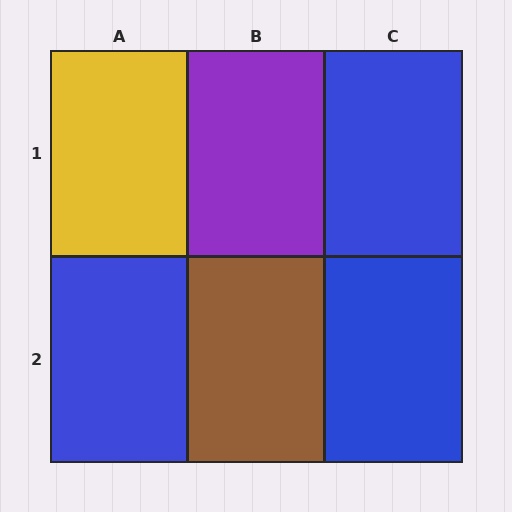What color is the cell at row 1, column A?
Yellow.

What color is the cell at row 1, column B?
Purple.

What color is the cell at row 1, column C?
Blue.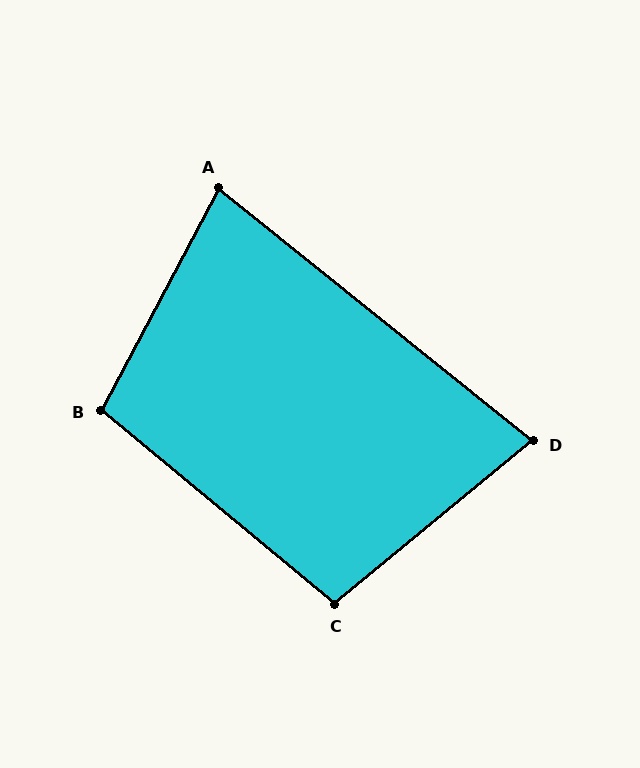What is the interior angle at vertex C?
Approximately 101 degrees (obtuse).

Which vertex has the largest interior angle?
B, at approximately 102 degrees.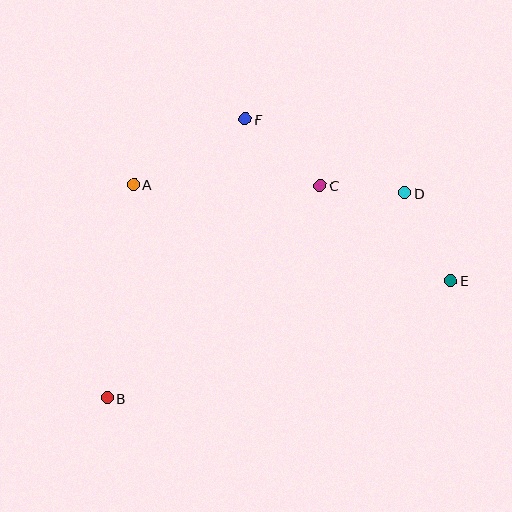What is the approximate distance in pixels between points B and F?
The distance between B and F is approximately 312 pixels.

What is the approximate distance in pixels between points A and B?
The distance between A and B is approximately 215 pixels.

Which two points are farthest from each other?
Points B and E are farthest from each other.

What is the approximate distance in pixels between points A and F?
The distance between A and F is approximately 130 pixels.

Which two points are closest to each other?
Points C and D are closest to each other.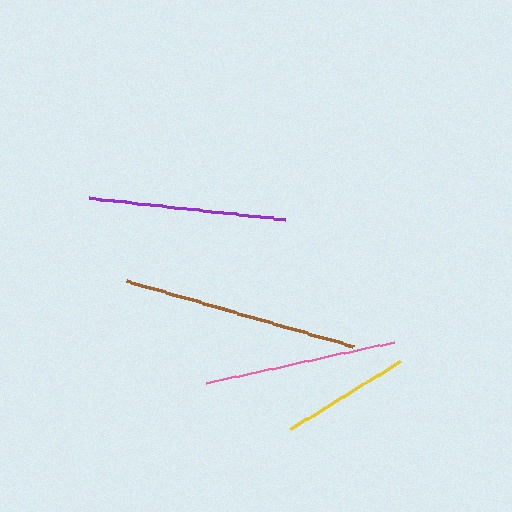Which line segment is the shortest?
The yellow line is the shortest at approximately 129 pixels.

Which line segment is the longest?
The brown line is the longest at approximately 235 pixels.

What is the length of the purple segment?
The purple segment is approximately 198 pixels long.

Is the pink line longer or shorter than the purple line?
The purple line is longer than the pink line.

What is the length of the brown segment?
The brown segment is approximately 235 pixels long.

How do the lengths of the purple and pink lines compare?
The purple and pink lines are approximately the same length.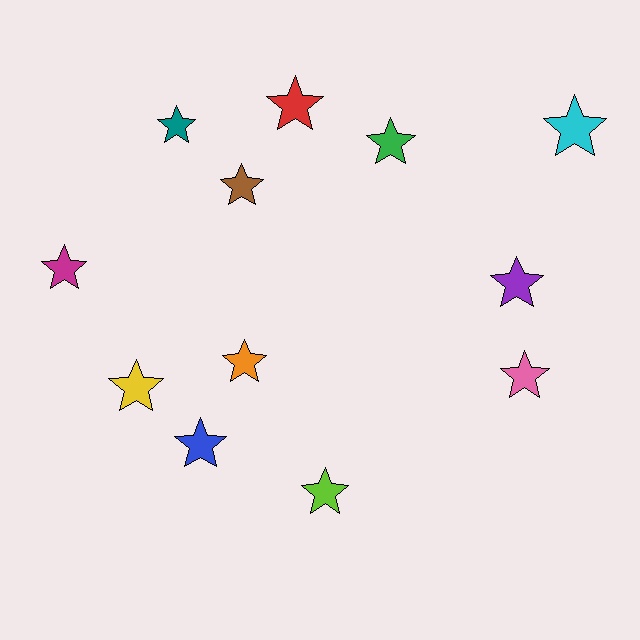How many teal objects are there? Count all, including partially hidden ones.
There is 1 teal object.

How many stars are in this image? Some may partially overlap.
There are 12 stars.